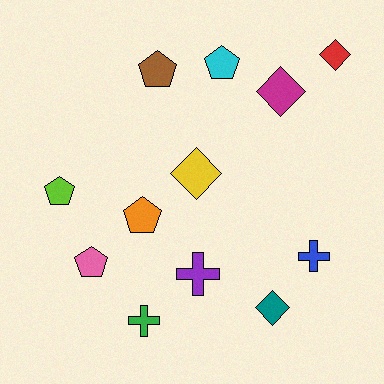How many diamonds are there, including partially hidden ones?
There are 4 diamonds.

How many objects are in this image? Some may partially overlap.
There are 12 objects.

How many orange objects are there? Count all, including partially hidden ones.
There is 1 orange object.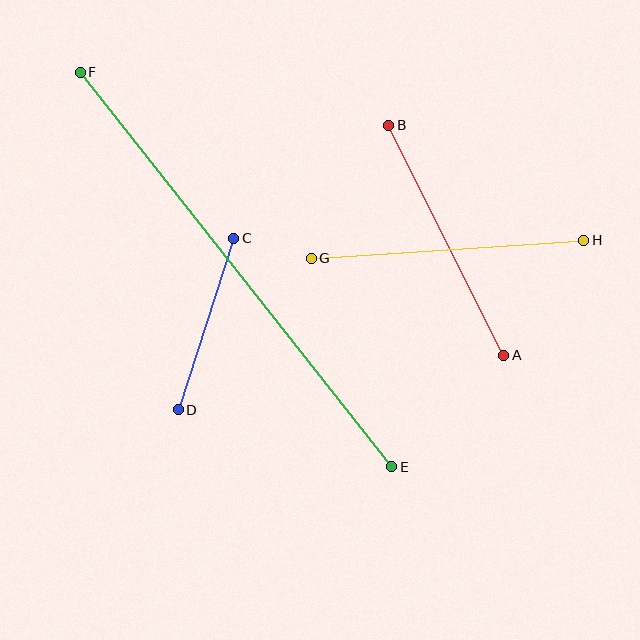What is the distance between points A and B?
The distance is approximately 257 pixels.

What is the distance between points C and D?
The distance is approximately 180 pixels.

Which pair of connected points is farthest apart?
Points E and F are farthest apart.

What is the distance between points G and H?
The distance is approximately 274 pixels.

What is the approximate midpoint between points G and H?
The midpoint is at approximately (448, 249) pixels.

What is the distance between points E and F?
The distance is approximately 503 pixels.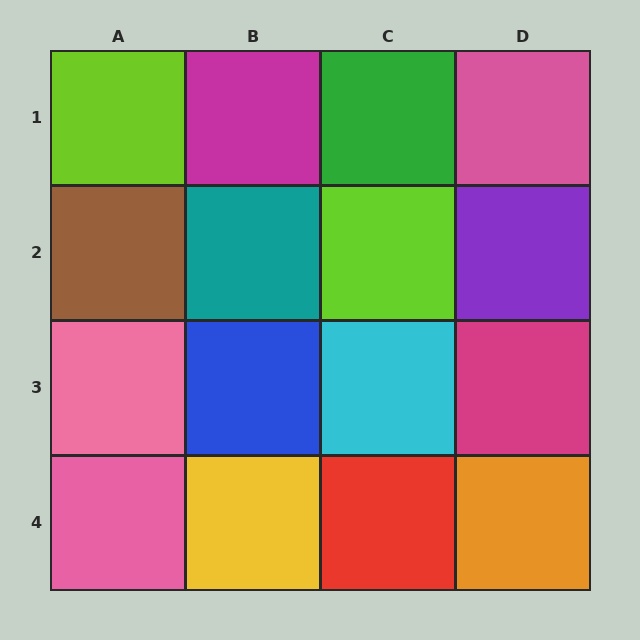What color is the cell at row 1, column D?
Pink.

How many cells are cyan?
1 cell is cyan.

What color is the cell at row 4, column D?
Orange.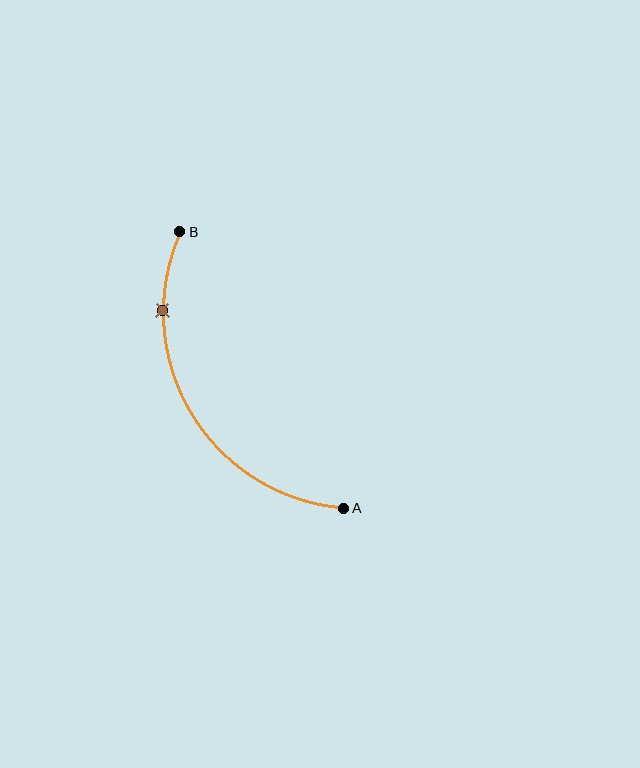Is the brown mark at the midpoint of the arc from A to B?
No. The brown mark lies on the arc but is closer to endpoint B. The arc midpoint would be at the point on the curve equidistant along the arc from both A and B.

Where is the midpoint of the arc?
The arc midpoint is the point on the curve farthest from the straight line joining A and B. It sits to the left of that line.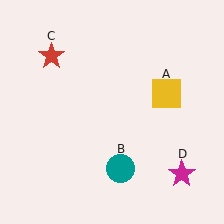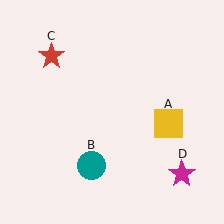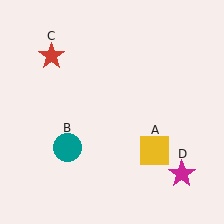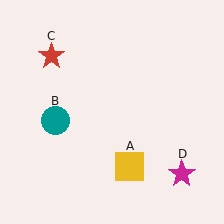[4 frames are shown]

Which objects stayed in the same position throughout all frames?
Red star (object C) and magenta star (object D) remained stationary.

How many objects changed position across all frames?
2 objects changed position: yellow square (object A), teal circle (object B).